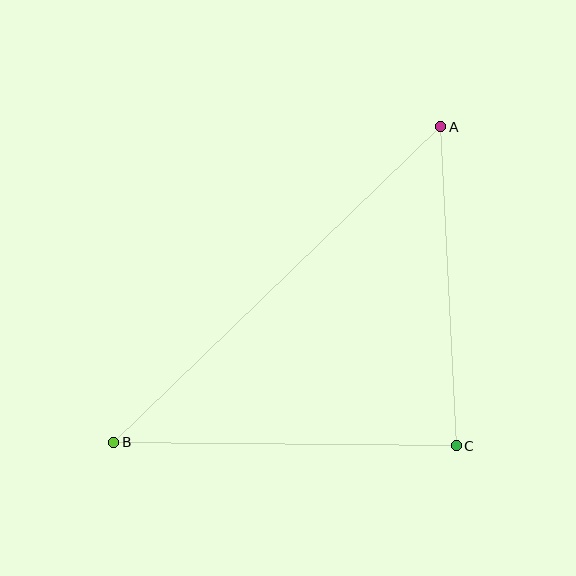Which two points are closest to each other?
Points A and C are closest to each other.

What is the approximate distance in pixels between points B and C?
The distance between B and C is approximately 342 pixels.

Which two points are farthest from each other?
Points A and B are farthest from each other.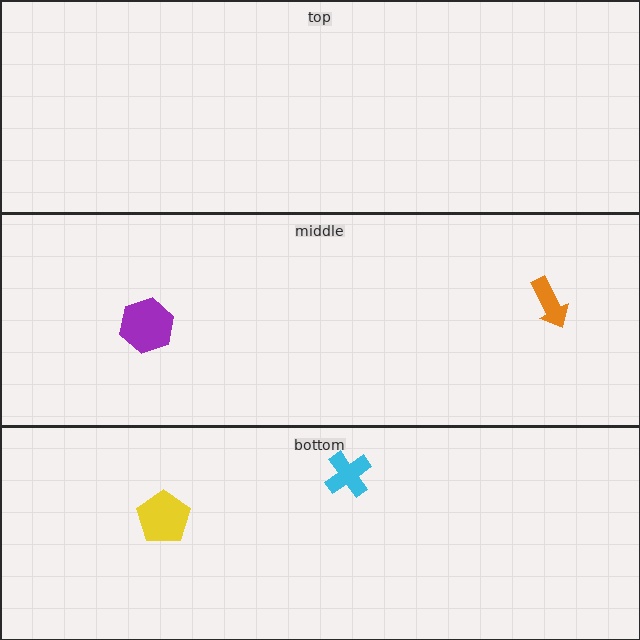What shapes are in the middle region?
The orange arrow, the purple hexagon.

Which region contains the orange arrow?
The middle region.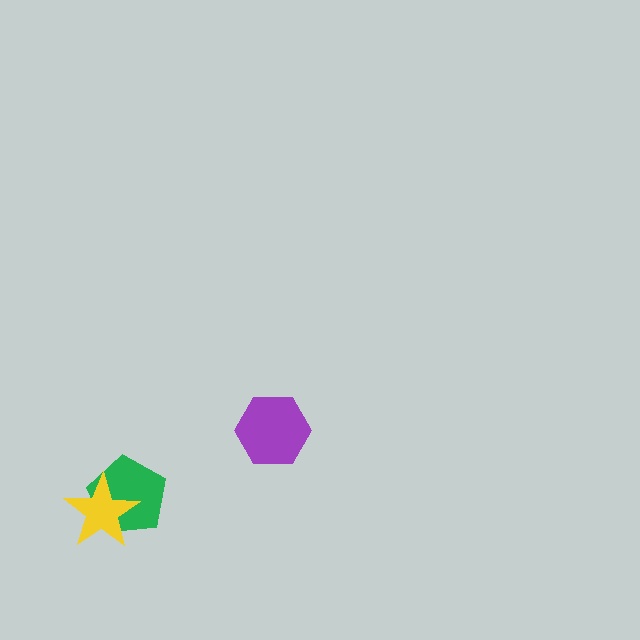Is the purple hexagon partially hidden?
No, no other shape covers it.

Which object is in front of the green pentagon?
The yellow star is in front of the green pentagon.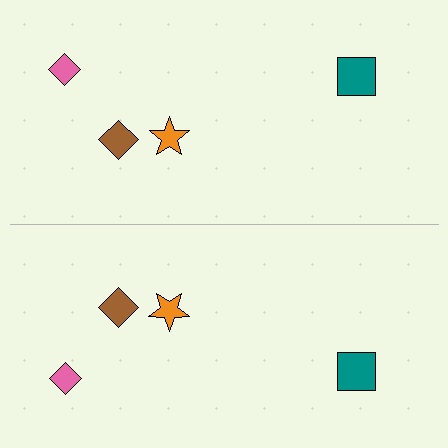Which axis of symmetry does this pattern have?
The pattern has a horizontal axis of symmetry running through the center of the image.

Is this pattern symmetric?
Yes, this pattern has bilateral (reflection) symmetry.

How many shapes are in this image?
There are 8 shapes in this image.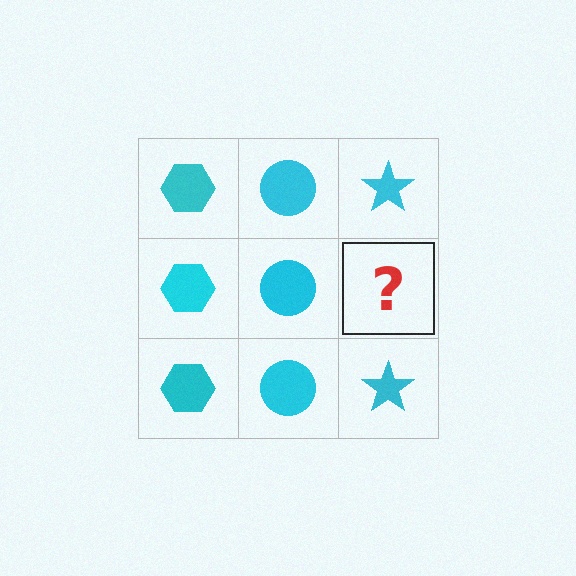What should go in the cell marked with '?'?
The missing cell should contain a cyan star.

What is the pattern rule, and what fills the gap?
The rule is that each column has a consistent shape. The gap should be filled with a cyan star.